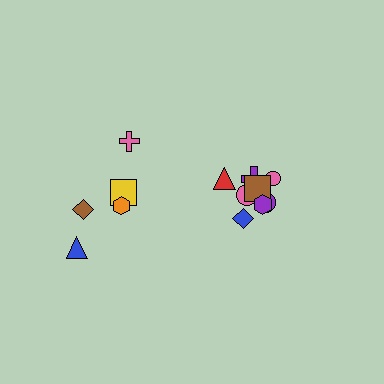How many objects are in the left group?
There are 5 objects.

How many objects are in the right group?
There are 8 objects.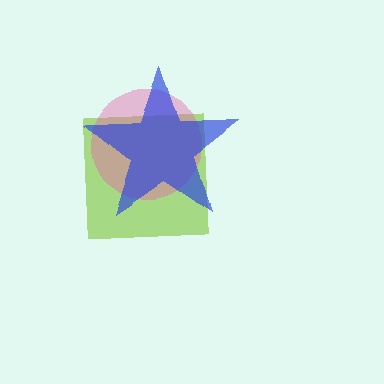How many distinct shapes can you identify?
There are 3 distinct shapes: a lime square, a pink circle, a blue star.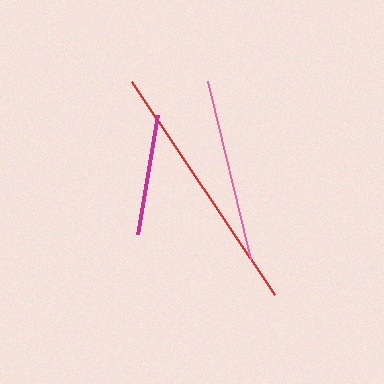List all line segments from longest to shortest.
From longest to shortest: red, pink, magenta.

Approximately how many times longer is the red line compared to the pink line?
The red line is approximately 1.4 times the length of the pink line.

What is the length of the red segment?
The red segment is approximately 256 pixels long.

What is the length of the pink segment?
The pink segment is approximately 184 pixels long.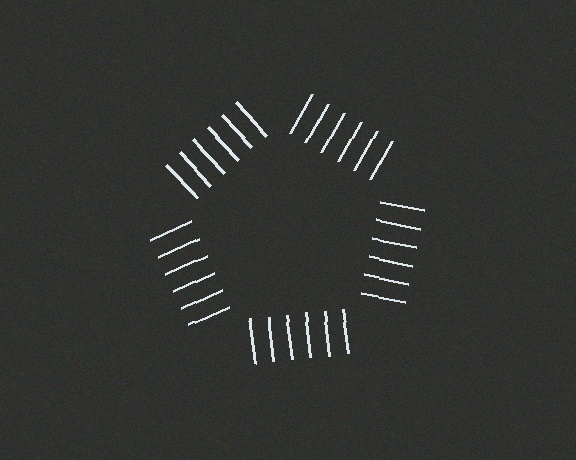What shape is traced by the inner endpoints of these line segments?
An illusory pentagon — the line segments terminate on its edges but no continuous stroke is drawn.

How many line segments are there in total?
30 — 6 along each of the 5 edges.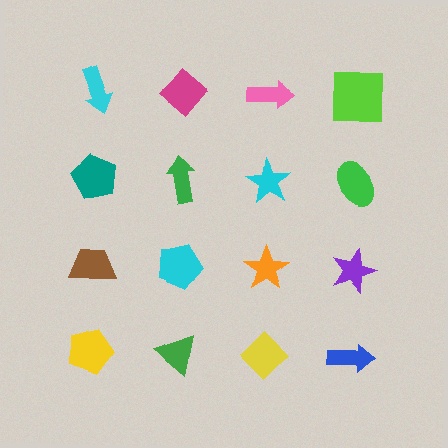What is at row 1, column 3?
A pink arrow.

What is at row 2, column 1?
A teal pentagon.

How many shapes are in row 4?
4 shapes.